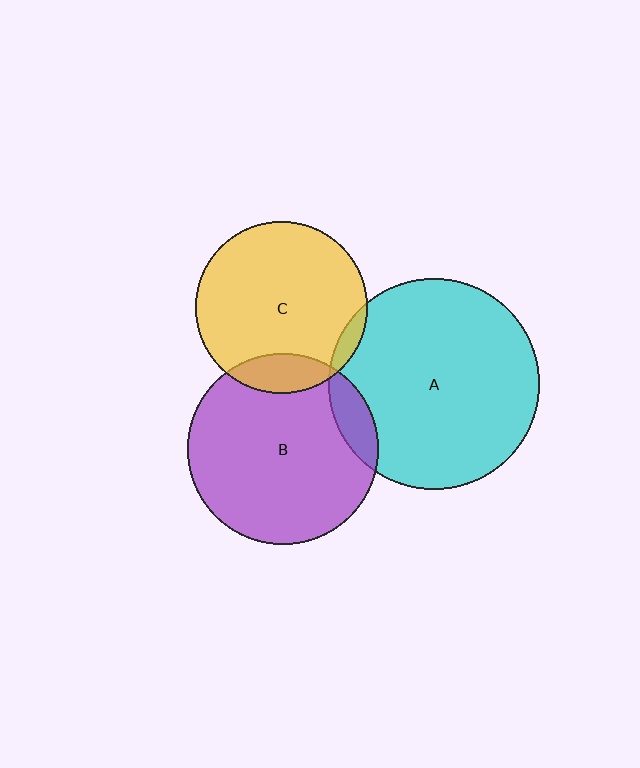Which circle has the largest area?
Circle A (cyan).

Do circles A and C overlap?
Yes.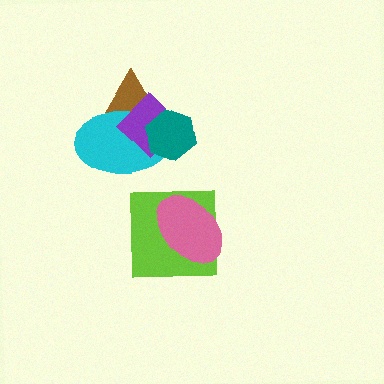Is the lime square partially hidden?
Yes, it is partially covered by another shape.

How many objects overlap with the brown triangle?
2 objects overlap with the brown triangle.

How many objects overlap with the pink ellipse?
1 object overlaps with the pink ellipse.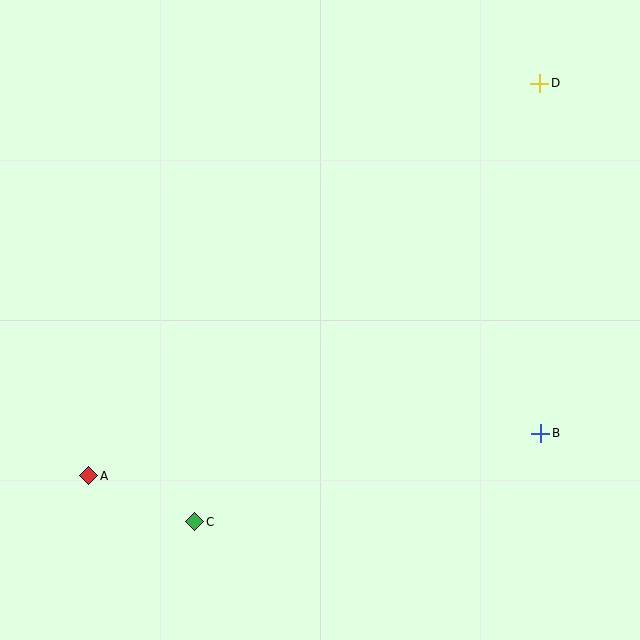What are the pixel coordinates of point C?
Point C is at (195, 522).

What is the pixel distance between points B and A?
The distance between B and A is 454 pixels.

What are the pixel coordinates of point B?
Point B is at (541, 433).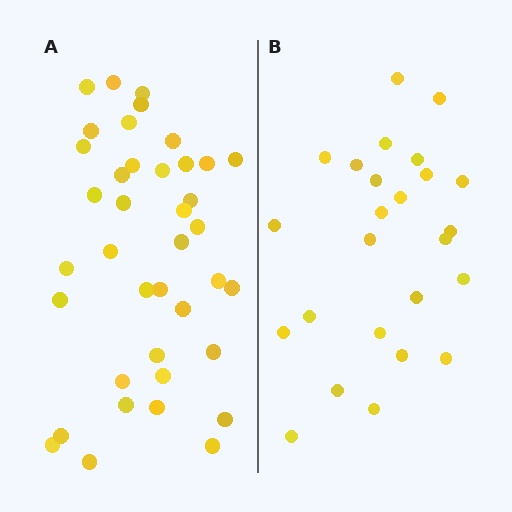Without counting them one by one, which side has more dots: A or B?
Region A (the left region) has more dots.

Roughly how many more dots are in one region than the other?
Region A has approximately 15 more dots than region B.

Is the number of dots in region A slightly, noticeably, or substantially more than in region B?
Region A has substantially more. The ratio is roughly 1.6 to 1.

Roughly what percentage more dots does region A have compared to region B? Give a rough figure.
About 55% more.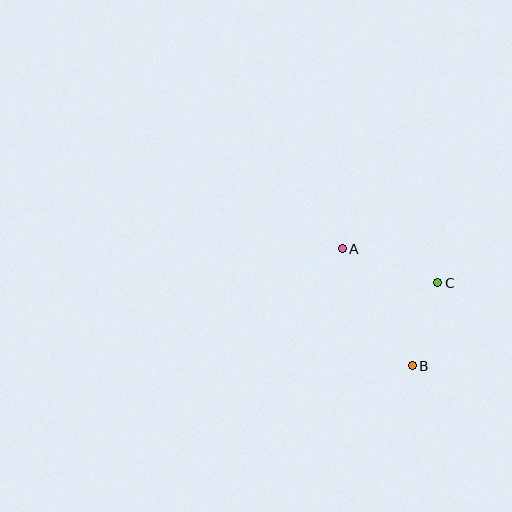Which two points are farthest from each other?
Points A and B are farthest from each other.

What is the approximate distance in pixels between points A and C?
The distance between A and C is approximately 101 pixels.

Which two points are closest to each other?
Points B and C are closest to each other.